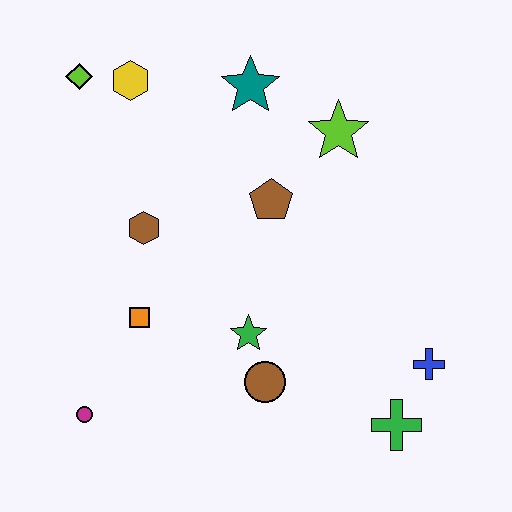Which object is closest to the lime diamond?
The yellow hexagon is closest to the lime diamond.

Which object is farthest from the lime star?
The magenta circle is farthest from the lime star.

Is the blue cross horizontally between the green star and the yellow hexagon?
No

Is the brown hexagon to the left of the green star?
Yes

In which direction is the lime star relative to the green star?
The lime star is above the green star.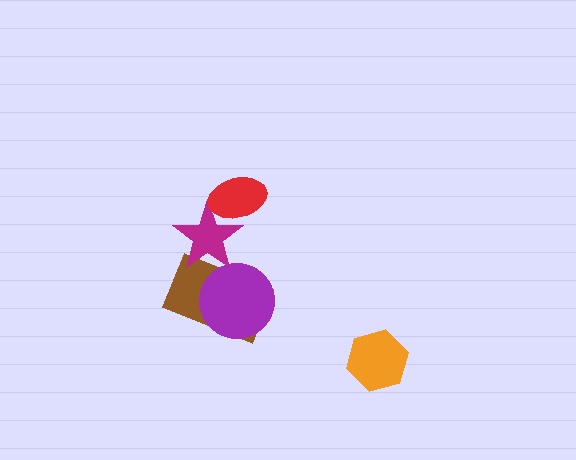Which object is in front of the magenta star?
The red ellipse is in front of the magenta star.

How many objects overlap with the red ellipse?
1 object overlaps with the red ellipse.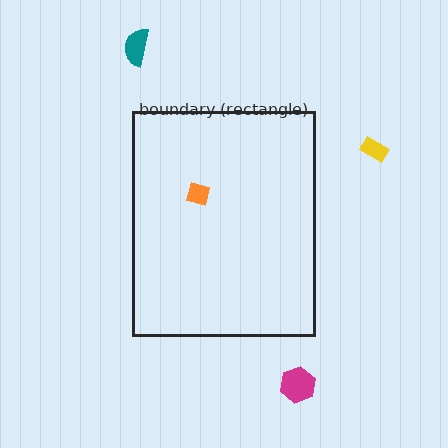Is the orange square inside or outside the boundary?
Inside.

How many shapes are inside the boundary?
1 inside, 3 outside.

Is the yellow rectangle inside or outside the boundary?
Outside.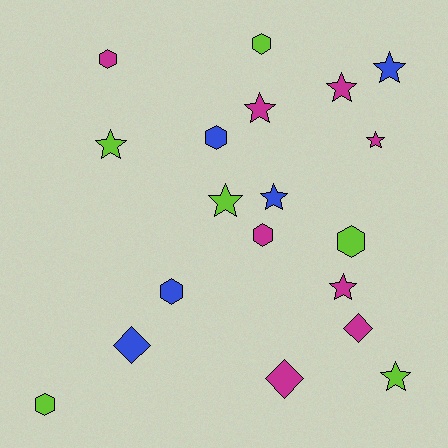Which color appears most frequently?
Magenta, with 8 objects.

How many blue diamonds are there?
There is 1 blue diamond.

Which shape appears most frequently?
Star, with 9 objects.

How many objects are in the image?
There are 19 objects.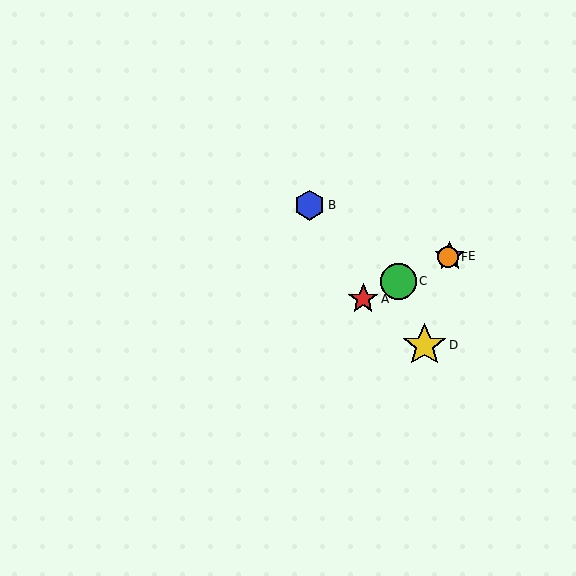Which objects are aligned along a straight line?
Objects A, C, E, F are aligned along a straight line.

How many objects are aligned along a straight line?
4 objects (A, C, E, F) are aligned along a straight line.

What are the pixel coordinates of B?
Object B is at (310, 205).